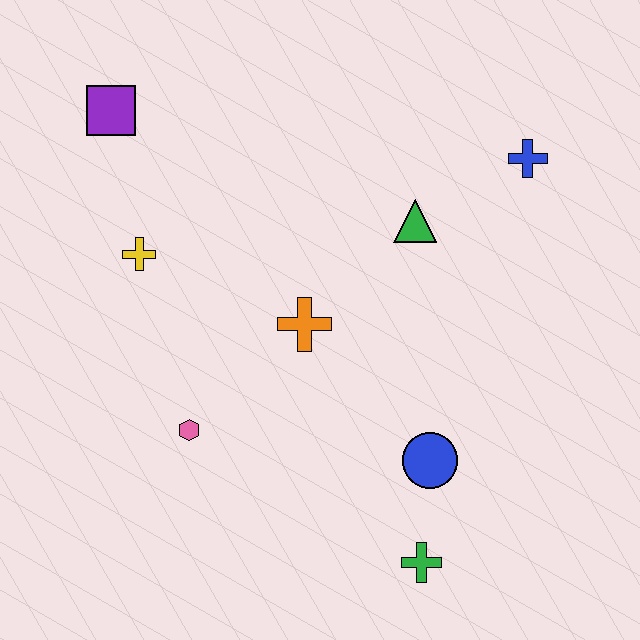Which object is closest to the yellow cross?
The purple square is closest to the yellow cross.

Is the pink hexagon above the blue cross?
No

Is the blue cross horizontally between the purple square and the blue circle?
No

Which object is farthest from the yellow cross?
The green cross is farthest from the yellow cross.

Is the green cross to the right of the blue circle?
No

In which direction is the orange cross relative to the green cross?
The orange cross is above the green cross.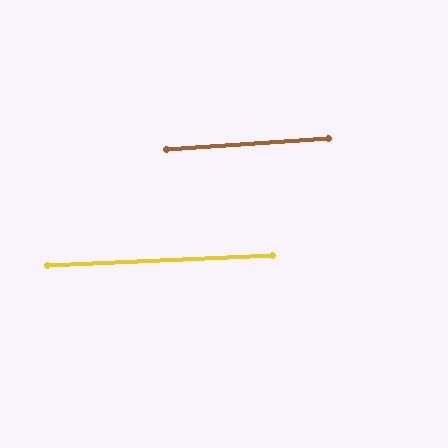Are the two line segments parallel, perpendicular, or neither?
Parallel — their directions differ by only 1.6°.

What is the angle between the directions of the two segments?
Approximately 2 degrees.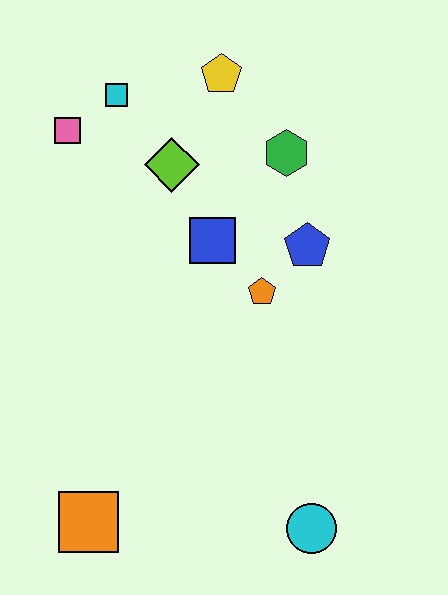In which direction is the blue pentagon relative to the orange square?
The blue pentagon is above the orange square.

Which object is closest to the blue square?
The orange pentagon is closest to the blue square.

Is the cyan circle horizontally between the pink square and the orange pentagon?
No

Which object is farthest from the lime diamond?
The cyan circle is farthest from the lime diamond.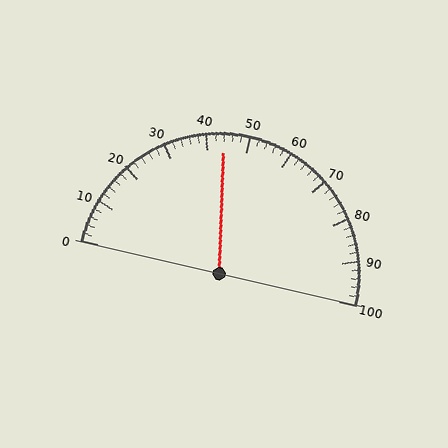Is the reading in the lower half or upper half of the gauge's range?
The reading is in the lower half of the range (0 to 100).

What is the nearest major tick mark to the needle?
The nearest major tick mark is 40.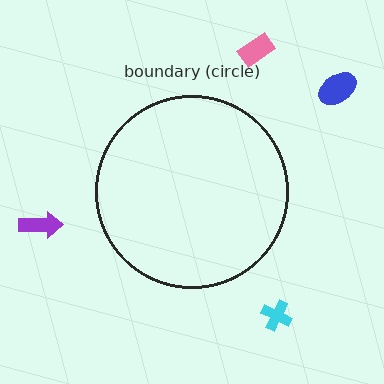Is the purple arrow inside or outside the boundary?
Outside.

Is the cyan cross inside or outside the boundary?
Outside.